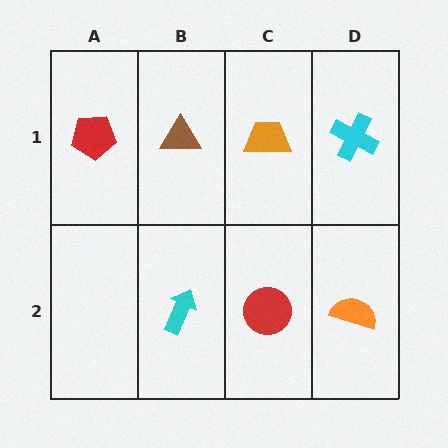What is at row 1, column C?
An orange trapezoid.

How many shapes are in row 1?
4 shapes.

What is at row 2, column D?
An orange semicircle.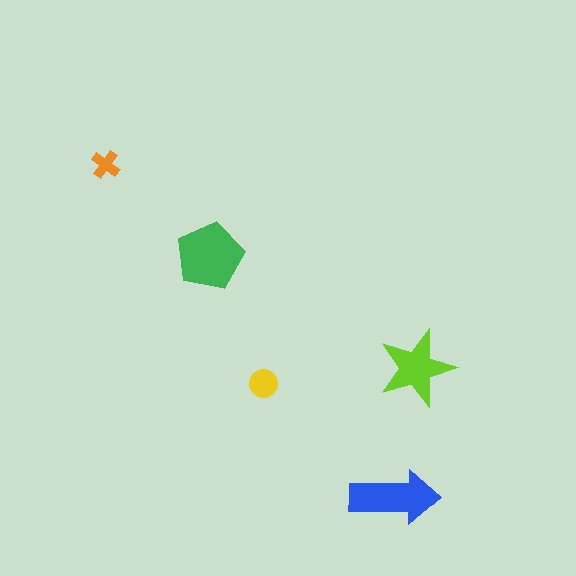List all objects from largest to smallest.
The green pentagon, the blue arrow, the lime star, the yellow circle, the orange cross.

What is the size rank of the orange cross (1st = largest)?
5th.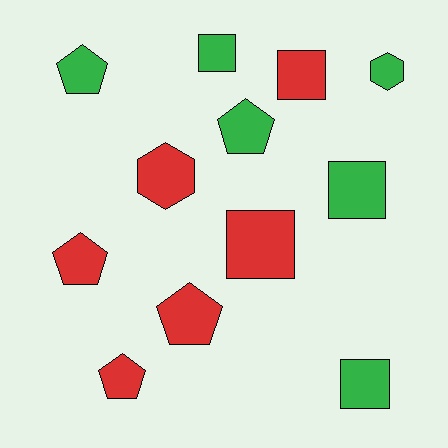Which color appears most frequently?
Green, with 6 objects.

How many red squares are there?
There are 2 red squares.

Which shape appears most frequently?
Square, with 5 objects.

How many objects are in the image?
There are 12 objects.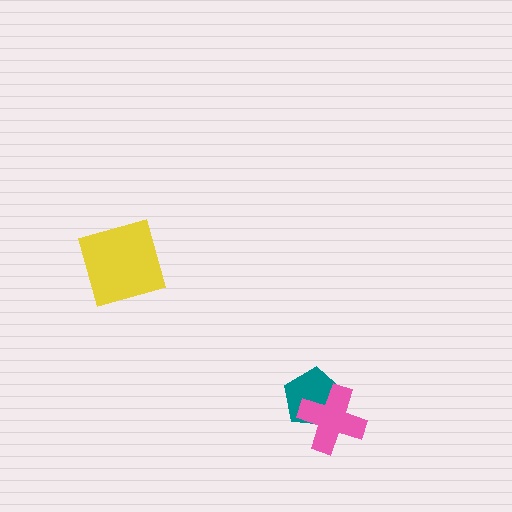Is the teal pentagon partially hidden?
Yes, it is partially covered by another shape.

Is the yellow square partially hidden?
No, no other shape covers it.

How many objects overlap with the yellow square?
0 objects overlap with the yellow square.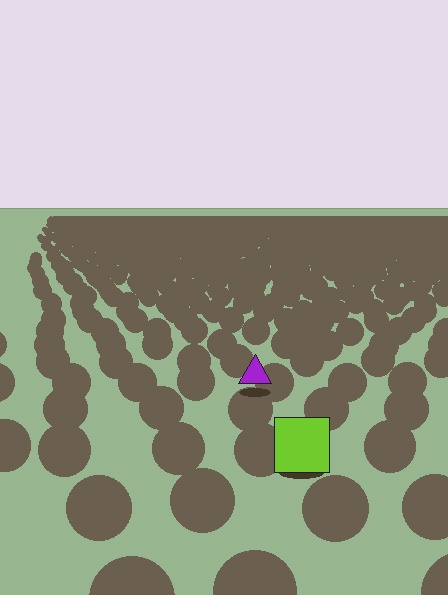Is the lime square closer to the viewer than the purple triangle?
Yes. The lime square is closer — you can tell from the texture gradient: the ground texture is coarser near it.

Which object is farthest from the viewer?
The purple triangle is farthest from the viewer. It appears smaller and the ground texture around it is denser.